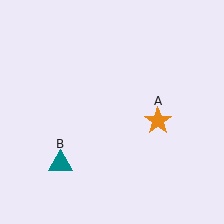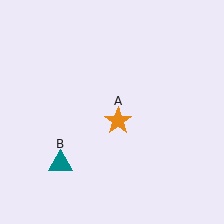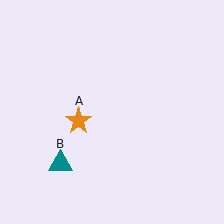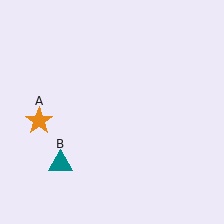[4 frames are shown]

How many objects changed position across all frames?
1 object changed position: orange star (object A).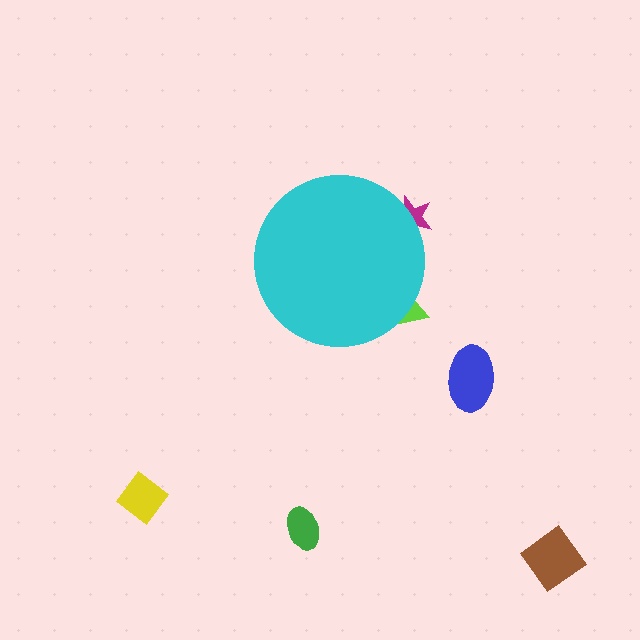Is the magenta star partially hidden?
Yes, the magenta star is partially hidden behind the cyan circle.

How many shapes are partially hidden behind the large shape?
2 shapes are partially hidden.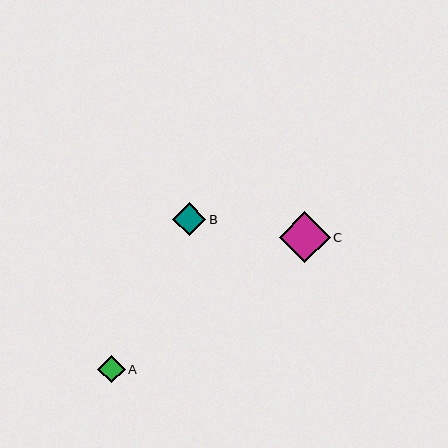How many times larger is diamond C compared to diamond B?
Diamond C is approximately 1.5 times the size of diamond B.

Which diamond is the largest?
Diamond C is the largest with a size of approximately 50 pixels.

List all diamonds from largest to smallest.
From largest to smallest: C, B, A.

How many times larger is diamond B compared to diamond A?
Diamond B is approximately 1.2 times the size of diamond A.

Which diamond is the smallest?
Diamond A is the smallest with a size of approximately 28 pixels.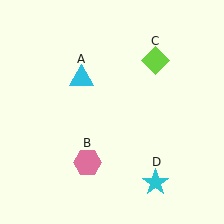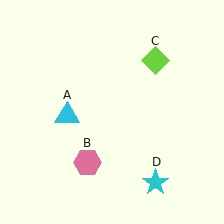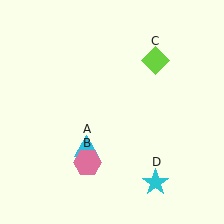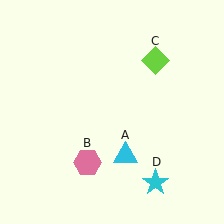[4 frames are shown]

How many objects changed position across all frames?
1 object changed position: cyan triangle (object A).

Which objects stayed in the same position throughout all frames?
Pink hexagon (object B) and lime diamond (object C) and cyan star (object D) remained stationary.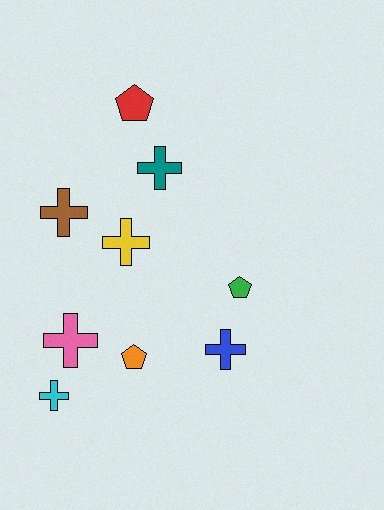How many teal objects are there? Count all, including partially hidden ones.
There is 1 teal object.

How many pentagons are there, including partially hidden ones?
There are 3 pentagons.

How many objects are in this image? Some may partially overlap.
There are 9 objects.